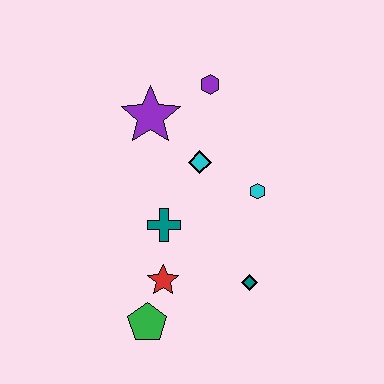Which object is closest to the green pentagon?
The red star is closest to the green pentagon.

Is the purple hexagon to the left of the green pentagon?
No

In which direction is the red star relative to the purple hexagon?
The red star is below the purple hexagon.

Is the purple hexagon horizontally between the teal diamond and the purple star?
Yes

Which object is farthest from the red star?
The purple hexagon is farthest from the red star.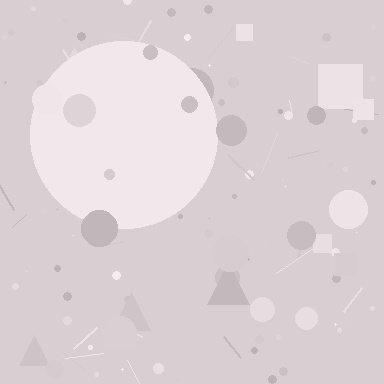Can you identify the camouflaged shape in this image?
The camouflaged shape is a circle.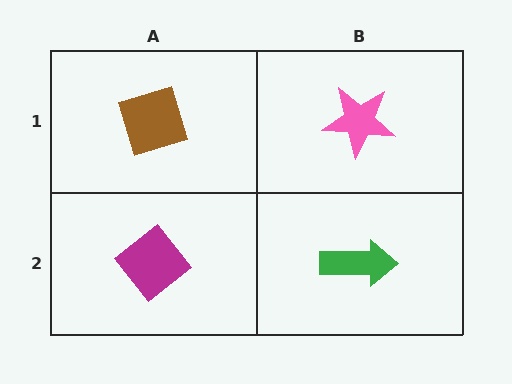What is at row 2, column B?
A green arrow.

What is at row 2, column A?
A magenta diamond.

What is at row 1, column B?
A pink star.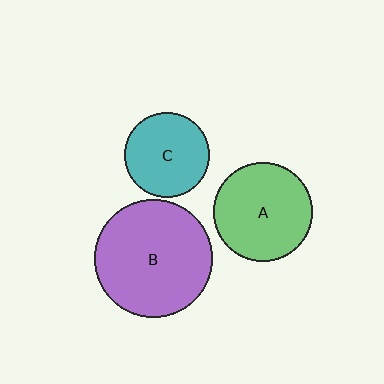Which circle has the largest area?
Circle B (purple).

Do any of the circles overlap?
No, none of the circles overlap.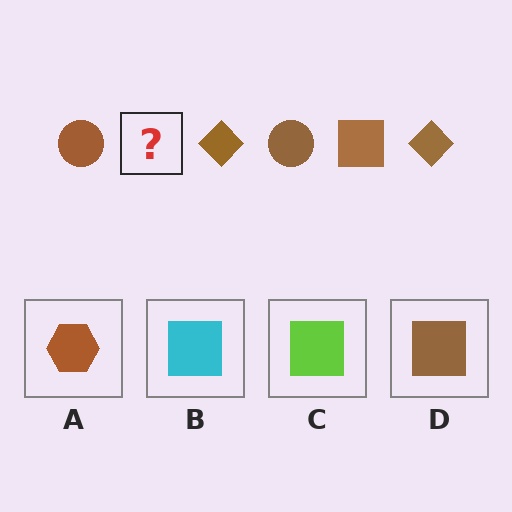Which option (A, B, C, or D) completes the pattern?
D.